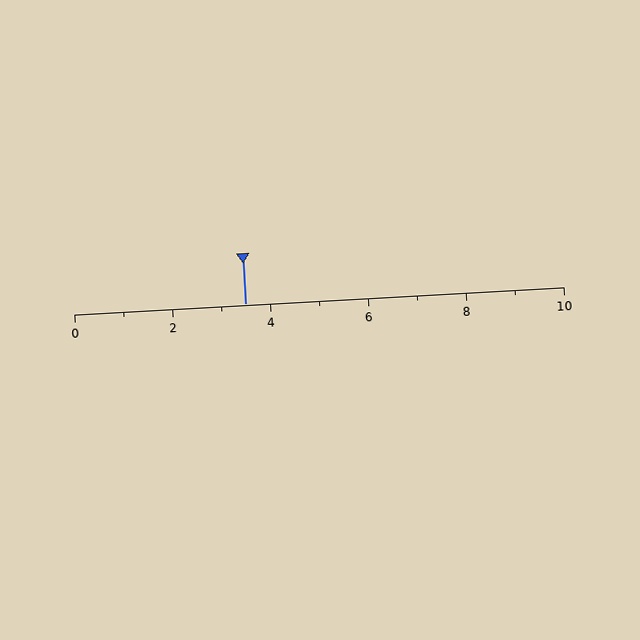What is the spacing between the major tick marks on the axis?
The major ticks are spaced 2 apart.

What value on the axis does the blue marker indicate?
The marker indicates approximately 3.5.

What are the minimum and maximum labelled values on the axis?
The axis runs from 0 to 10.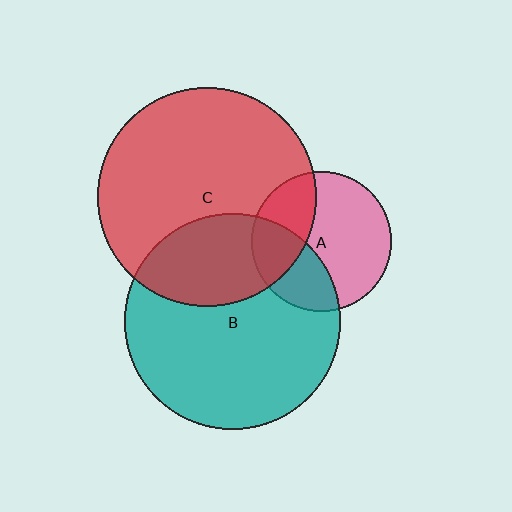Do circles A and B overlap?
Yes.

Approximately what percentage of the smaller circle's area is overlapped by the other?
Approximately 35%.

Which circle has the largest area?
Circle C (red).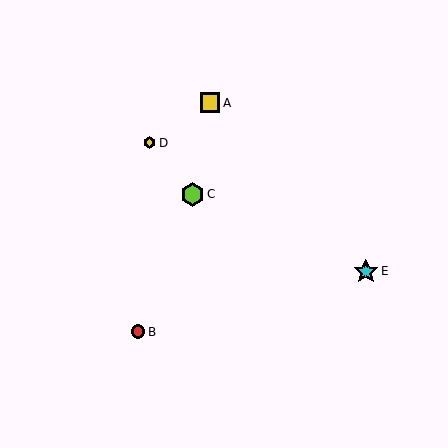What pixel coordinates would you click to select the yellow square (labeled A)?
Click at (210, 103) to select the yellow square A.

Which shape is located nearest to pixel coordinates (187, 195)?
The lime hexagon (labeled C) at (193, 194) is nearest to that location.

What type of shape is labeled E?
Shape E is a cyan star.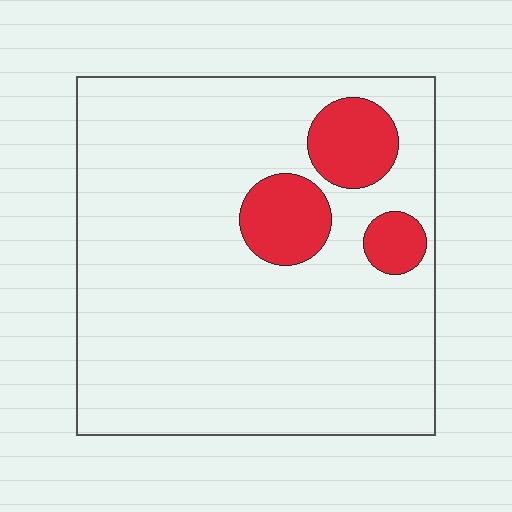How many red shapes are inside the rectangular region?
3.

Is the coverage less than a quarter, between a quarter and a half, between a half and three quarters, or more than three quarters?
Less than a quarter.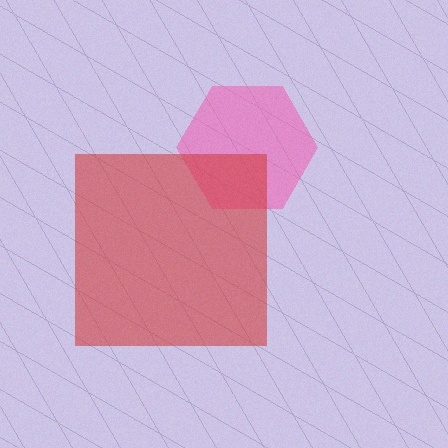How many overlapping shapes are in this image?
There are 2 overlapping shapes in the image.